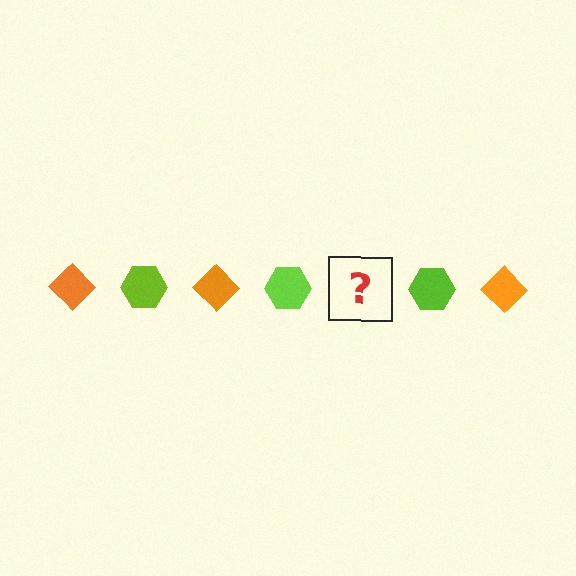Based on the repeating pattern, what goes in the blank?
The blank should be an orange diamond.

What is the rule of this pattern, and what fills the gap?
The rule is that the pattern alternates between orange diamond and lime hexagon. The gap should be filled with an orange diamond.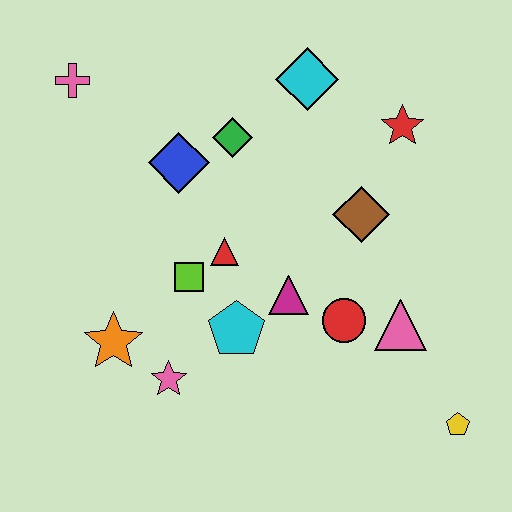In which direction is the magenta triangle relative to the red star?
The magenta triangle is below the red star.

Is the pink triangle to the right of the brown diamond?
Yes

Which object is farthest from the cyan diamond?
The yellow pentagon is farthest from the cyan diamond.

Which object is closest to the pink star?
The orange star is closest to the pink star.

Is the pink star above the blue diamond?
No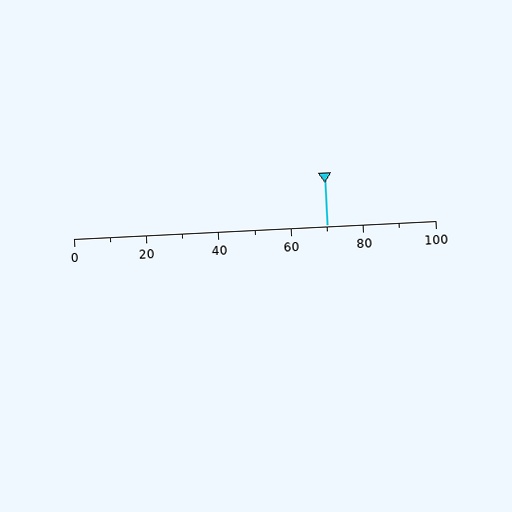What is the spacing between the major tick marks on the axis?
The major ticks are spaced 20 apart.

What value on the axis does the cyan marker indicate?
The marker indicates approximately 70.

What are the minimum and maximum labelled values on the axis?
The axis runs from 0 to 100.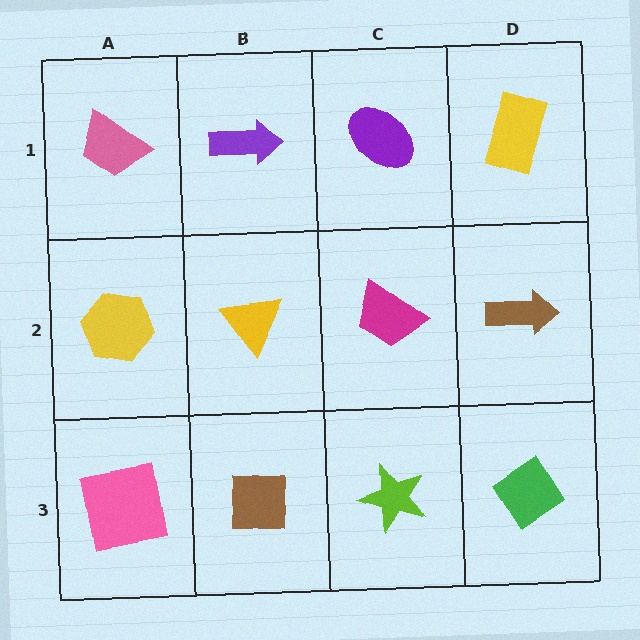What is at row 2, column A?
A yellow hexagon.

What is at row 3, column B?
A brown square.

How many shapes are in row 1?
4 shapes.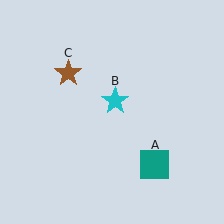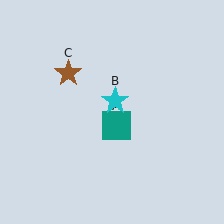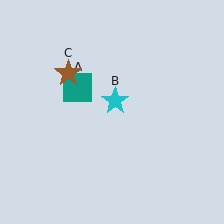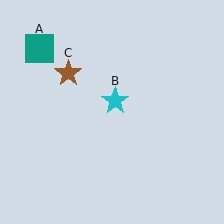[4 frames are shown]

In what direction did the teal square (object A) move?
The teal square (object A) moved up and to the left.